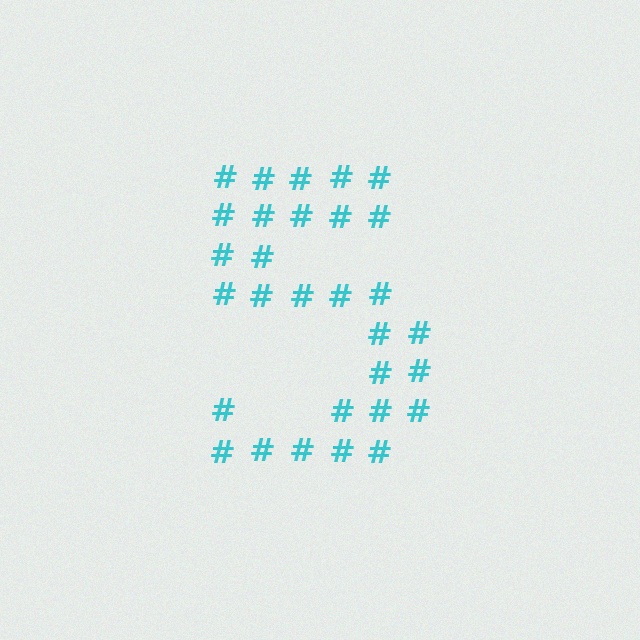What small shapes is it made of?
It is made of small hash symbols.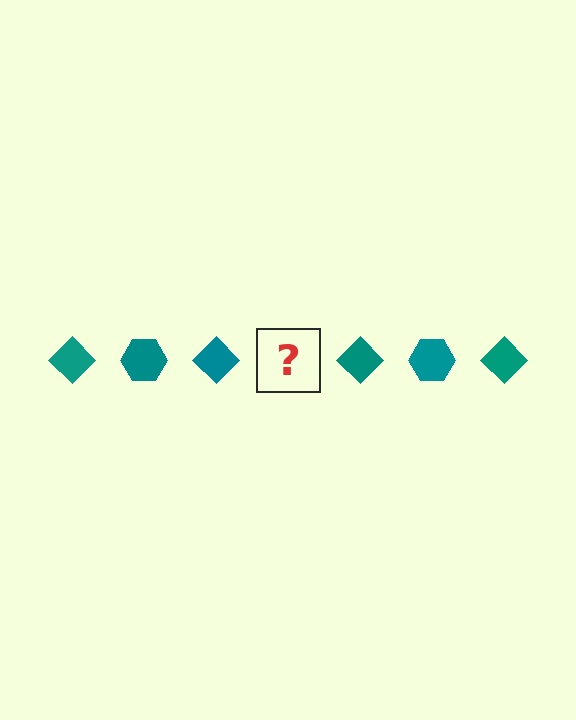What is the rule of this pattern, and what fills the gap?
The rule is that the pattern cycles through diamond, hexagon shapes in teal. The gap should be filled with a teal hexagon.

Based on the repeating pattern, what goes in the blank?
The blank should be a teal hexagon.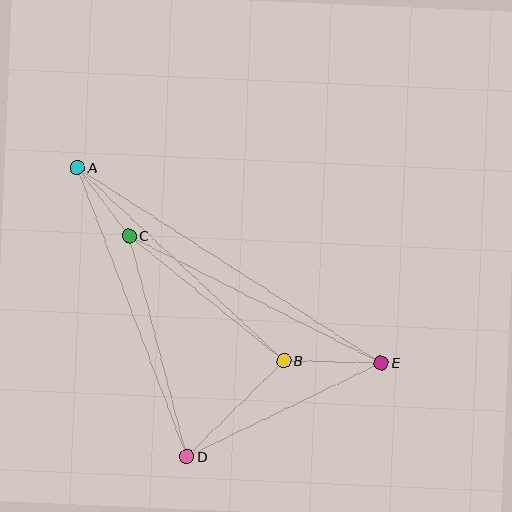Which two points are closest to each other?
Points A and C are closest to each other.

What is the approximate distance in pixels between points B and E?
The distance between B and E is approximately 98 pixels.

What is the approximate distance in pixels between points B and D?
The distance between B and D is approximately 136 pixels.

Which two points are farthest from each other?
Points A and E are farthest from each other.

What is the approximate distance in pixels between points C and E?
The distance between C and E is approximately 282 pixels.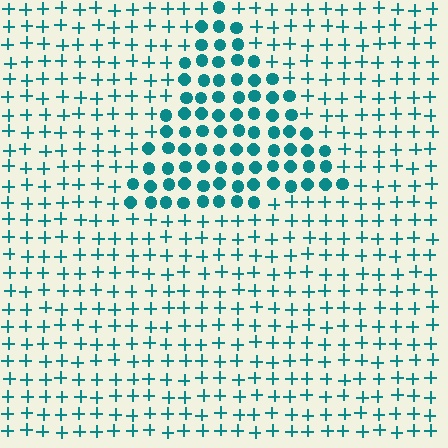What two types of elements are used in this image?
The image uses circles inside the triangle region and plus signs outside it.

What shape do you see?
I see a triangle.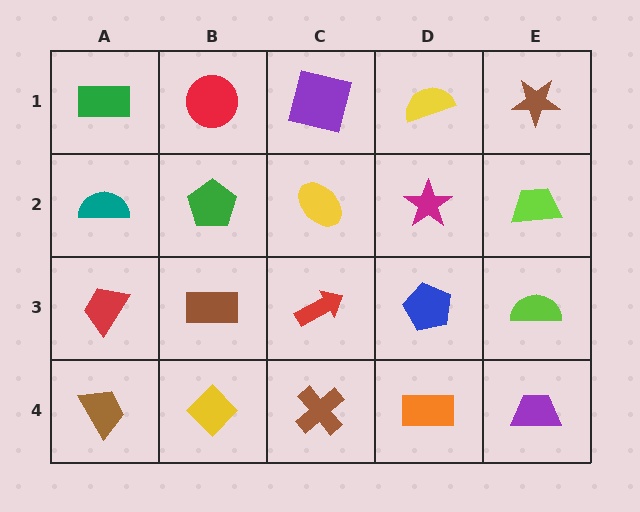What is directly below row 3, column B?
A yellow diamond.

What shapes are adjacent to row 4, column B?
A brown rectangle (row 3, column B), a brown trapezoid (row 4, column A), a brown cross (row 4, column C).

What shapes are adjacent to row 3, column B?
A green pentagon (row 2, column B), a yellow diamond (row 4, column B), a red trapezoid (row 3, column A), a red arrow (row 3, column C).